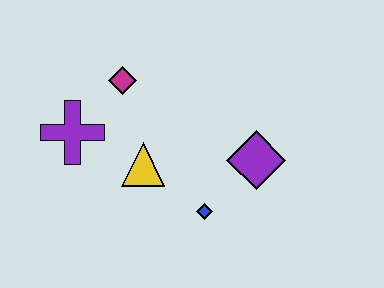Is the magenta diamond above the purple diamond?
Yes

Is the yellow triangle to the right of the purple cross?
Yes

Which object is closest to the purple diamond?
The blue diamond is closest to the purple diamond.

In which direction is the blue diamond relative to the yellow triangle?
The blue diamond is to the right of the yellow triangle.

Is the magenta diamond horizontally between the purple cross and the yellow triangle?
Yes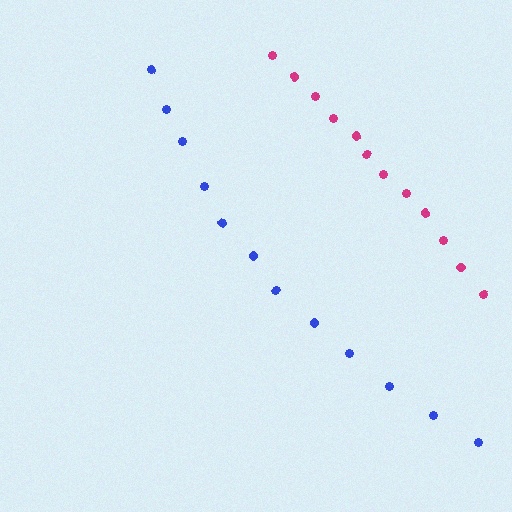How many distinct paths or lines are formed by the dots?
There are 2 distinct paths.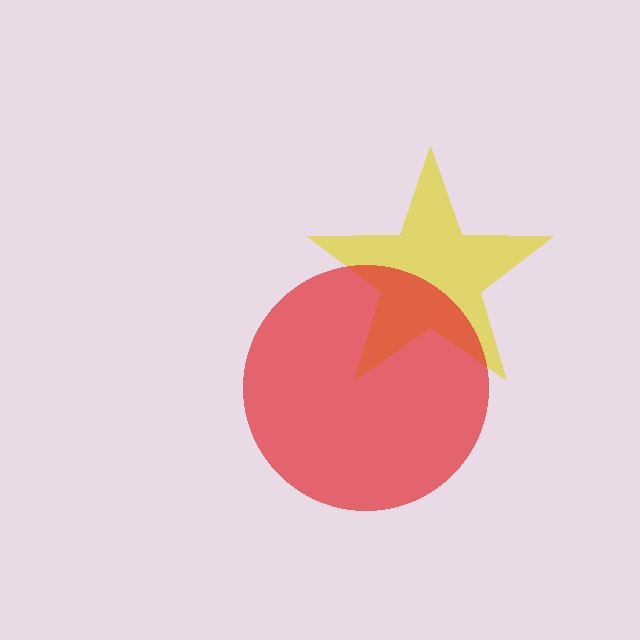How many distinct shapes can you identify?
There are 2 distinct shapes: a yellow star, a red circle.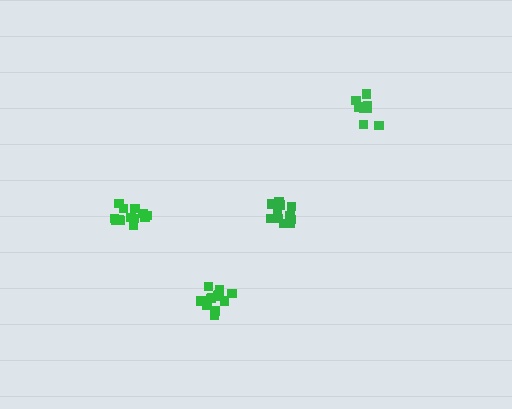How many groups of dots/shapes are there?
There are 4 groups.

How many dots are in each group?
Group 1: 13 dots, Group 2: 8 dots, Group 3: 11 dots, Group 4: 12 dots (44 total).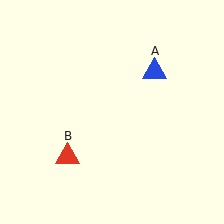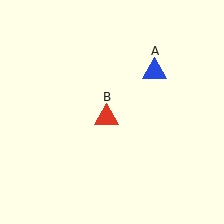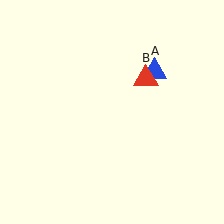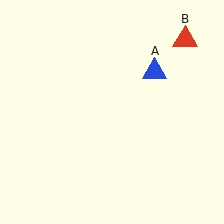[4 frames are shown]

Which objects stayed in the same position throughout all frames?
Blue triangle (object A) remained stationary.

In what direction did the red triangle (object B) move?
The red triangle (object B) moved up and to the right.